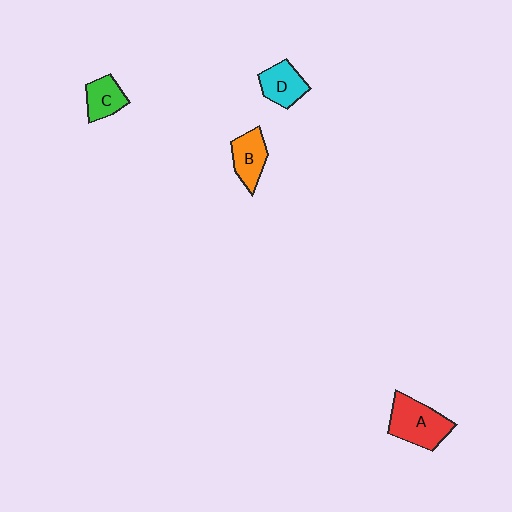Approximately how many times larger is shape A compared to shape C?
Approximately 1.7 times.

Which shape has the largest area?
Shape A (red).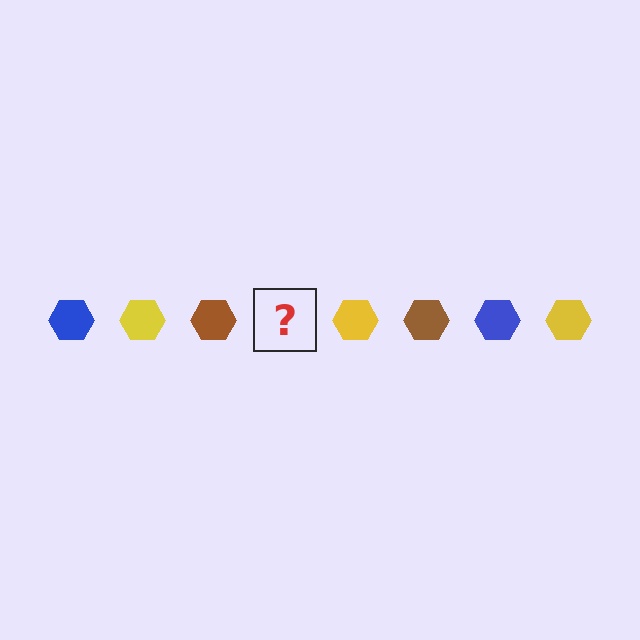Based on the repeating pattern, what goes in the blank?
The blank should be a blue hexagon.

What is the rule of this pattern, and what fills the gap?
The rule is that the pattern cycles through blue, yellow, brown hexagons. The gap should be filled with a blue hexagon.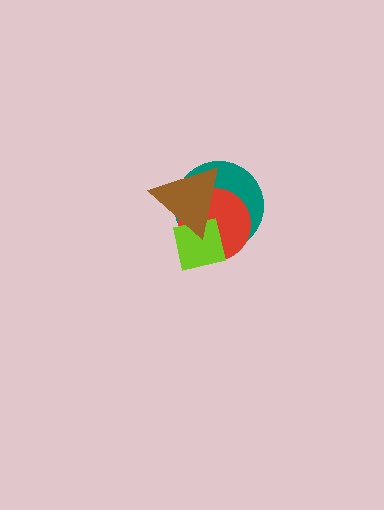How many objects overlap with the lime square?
3 objects overlap with the lime square.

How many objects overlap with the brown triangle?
3 objects overlap with the brown triangle.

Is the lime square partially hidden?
Yes, it is partially covered by another shape.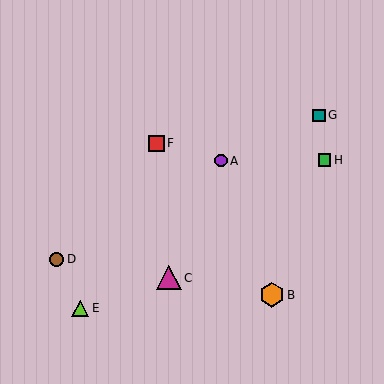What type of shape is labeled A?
Shape A is a purple circle.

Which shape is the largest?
The orange hexagon (labeled B) is the largest.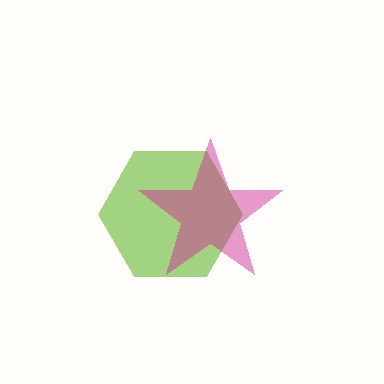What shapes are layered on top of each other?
The layered shapes are: a lime hexagon, a magenta star.